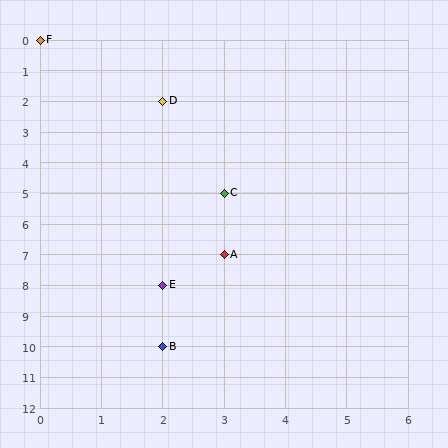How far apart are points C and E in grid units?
Points C and E are 1 column and 3 rows apart (about 3.2 grid units diagonally).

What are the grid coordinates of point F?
Point F is at grid coordinates (0, 0).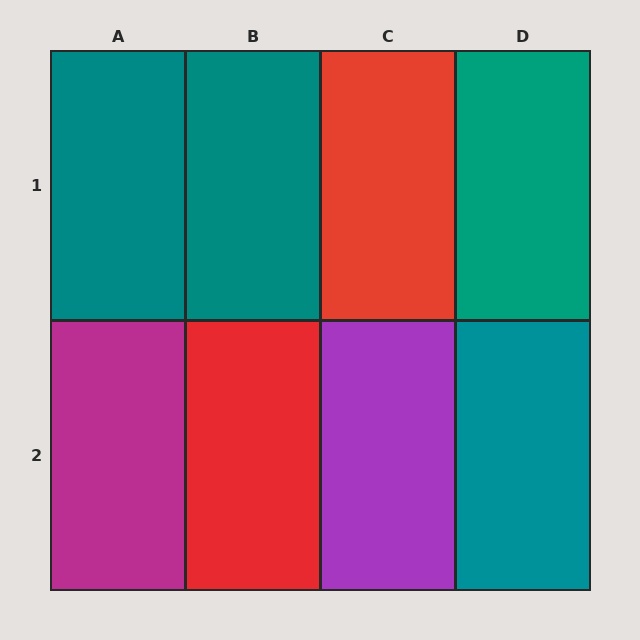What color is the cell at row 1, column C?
Red.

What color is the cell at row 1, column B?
Teal.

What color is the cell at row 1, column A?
Teal.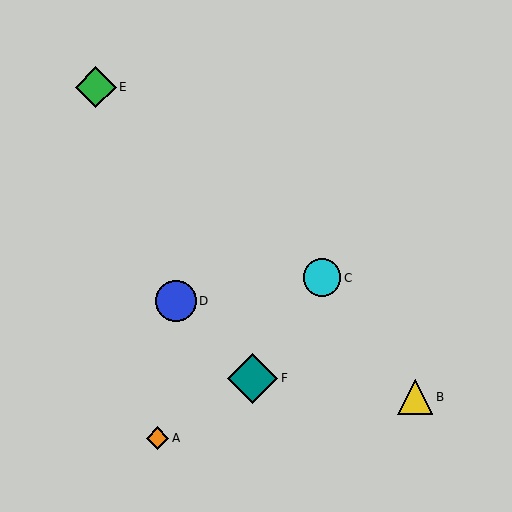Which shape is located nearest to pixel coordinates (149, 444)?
The orange diamond (labeled A) at (157, 438) is nearest to that location.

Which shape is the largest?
The teal diamond (labeled F) is the largest.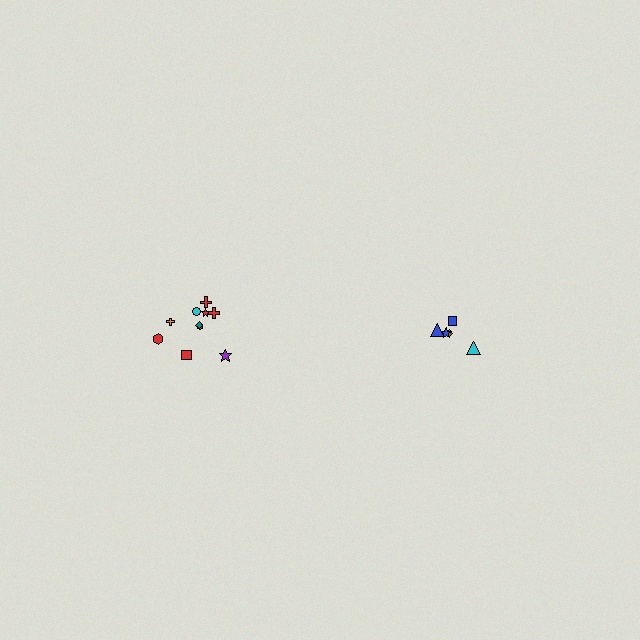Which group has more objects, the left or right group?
The left group.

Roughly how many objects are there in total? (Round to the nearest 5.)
Roughly 15 objects in total.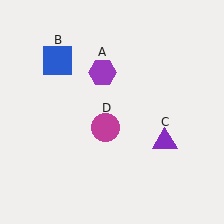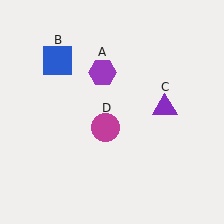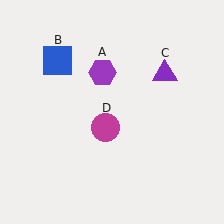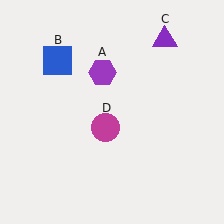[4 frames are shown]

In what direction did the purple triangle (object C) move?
The purple triangle (object C) moved up.